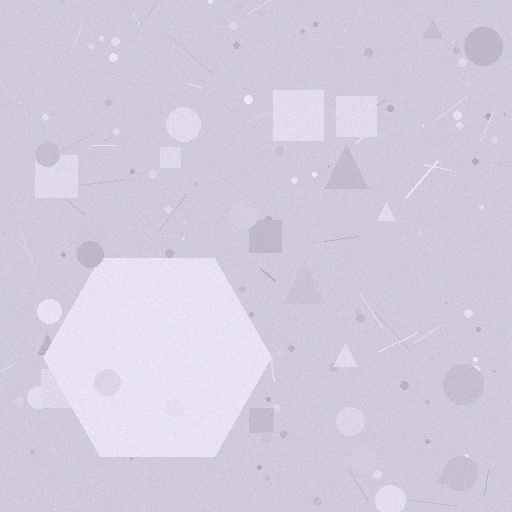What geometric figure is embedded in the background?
A hexagon is embedded in the background.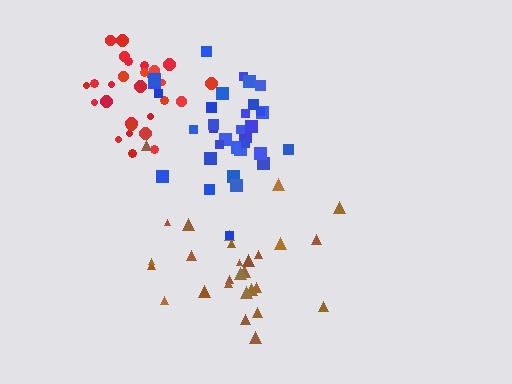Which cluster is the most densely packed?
Red.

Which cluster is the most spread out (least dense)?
Brown.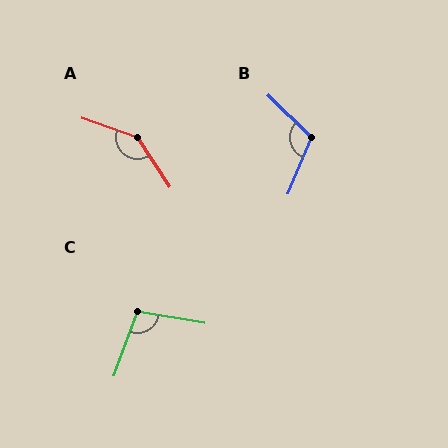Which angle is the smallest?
C, at approximately 100 degrees.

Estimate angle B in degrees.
Approximately 113 degrees.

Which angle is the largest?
A, at approximately 143 degrees.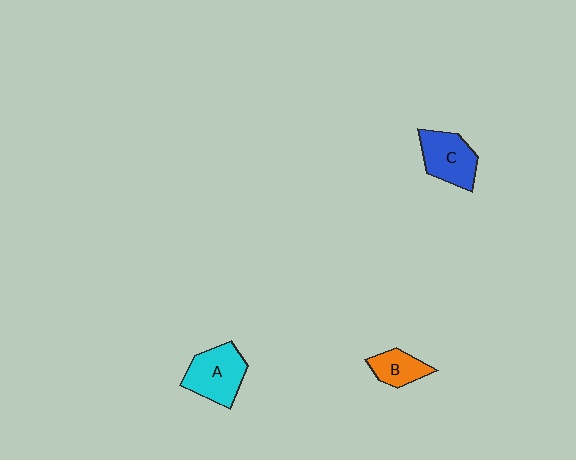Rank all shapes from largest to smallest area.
From largest to smallest: A (cyan), C (blue), B (orange).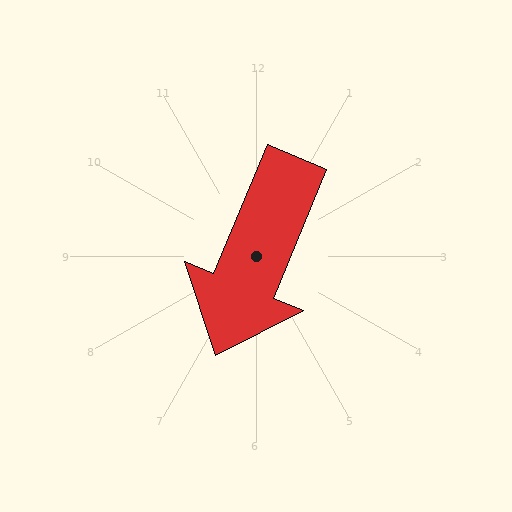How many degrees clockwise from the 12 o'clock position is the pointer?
Approximately 202 degrees.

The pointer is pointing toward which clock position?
Roughly 7 o'clock.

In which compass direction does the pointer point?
South.